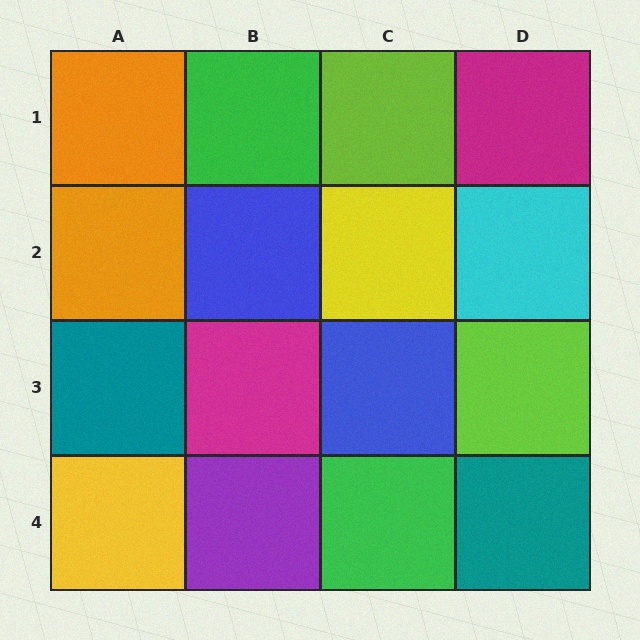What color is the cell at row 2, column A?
Orange.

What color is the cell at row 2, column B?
Blue.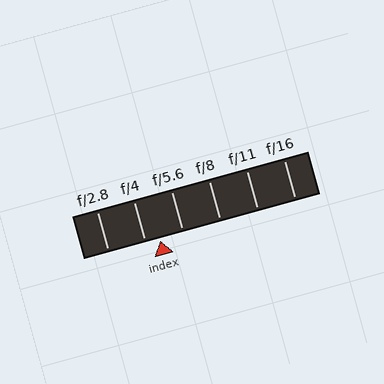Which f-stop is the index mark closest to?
The index mark is closest to f/4.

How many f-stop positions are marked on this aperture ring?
There are 6 f-stop positions marked.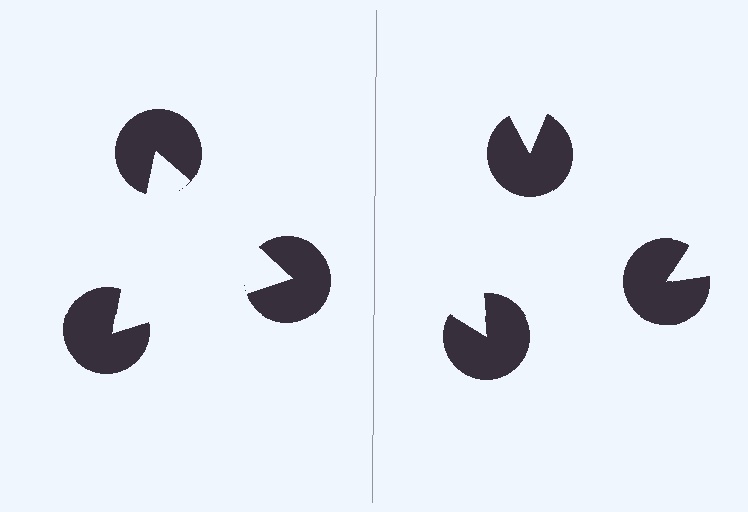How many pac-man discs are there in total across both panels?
6 — 3 on each side.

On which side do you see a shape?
An illusory triangle appears on the left side. On the right side the wedge cuts are rotated, so no coherent shape forms.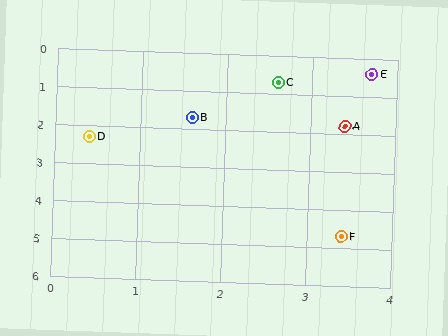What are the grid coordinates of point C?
Point C is at approximately (2.6, 0.7).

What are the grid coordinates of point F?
Point F is at approximately (3.4, 4.7).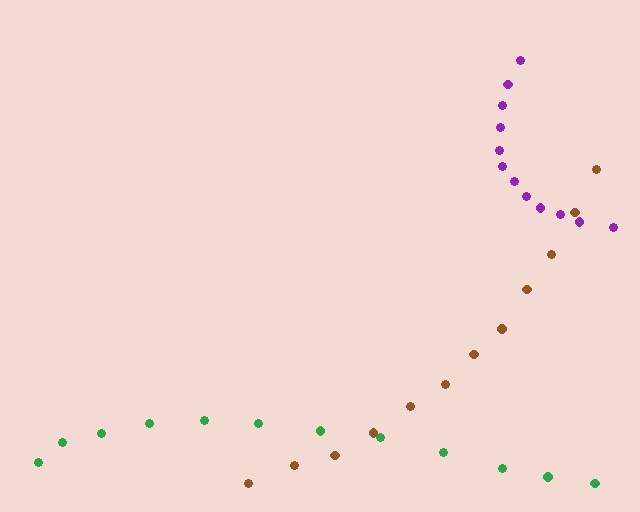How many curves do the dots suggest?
There are 3 distinct paths.